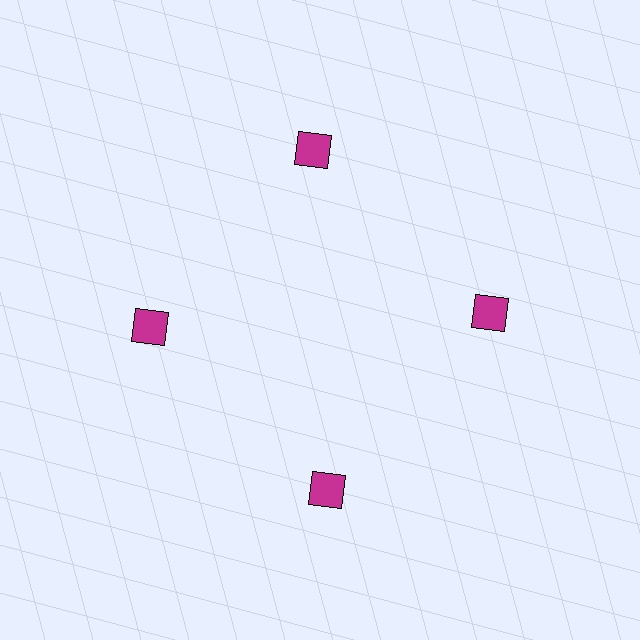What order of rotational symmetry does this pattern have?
This pattern has 4-fold rotational symmetry.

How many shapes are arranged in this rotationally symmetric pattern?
There are 4 shapes, arranged in 4 groups of 1.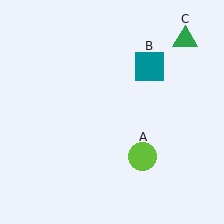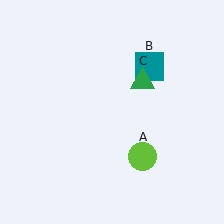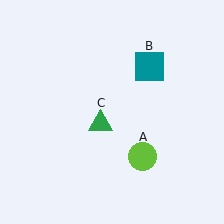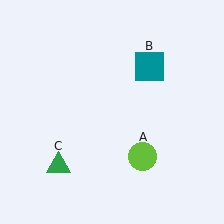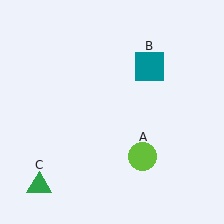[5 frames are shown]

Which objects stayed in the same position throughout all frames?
Lime circle (object A) and teal square (object B) remained stationary.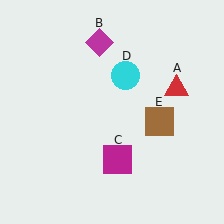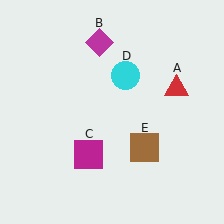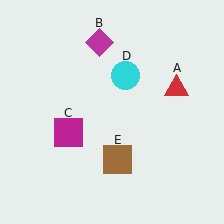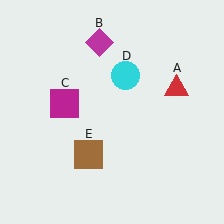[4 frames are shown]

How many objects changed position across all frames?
2 objects changed position: magenta square (object C), brown square (object E).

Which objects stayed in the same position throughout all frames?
Red triangle (object A) and magenta diamond (object B) and cyan circle (object D) remained stationary.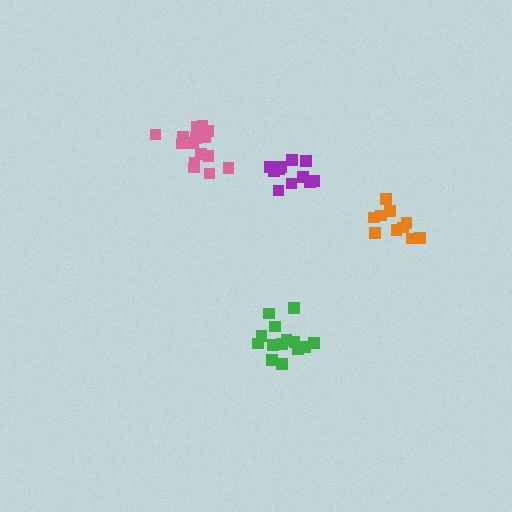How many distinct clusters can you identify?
There are 4 distinct clusters.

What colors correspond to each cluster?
The clusters are colored: orange, green, pink, purple.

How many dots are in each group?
Group 1: 10 dots, Group 2: 14 dots, Group 3: 16 dots, Group 4: 11 dots (51 total).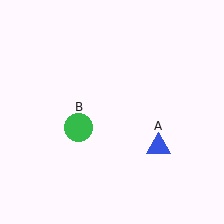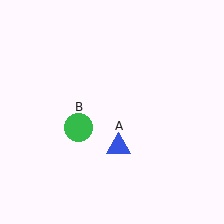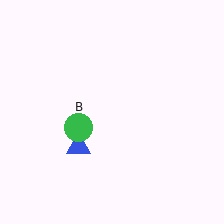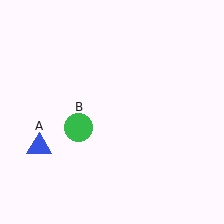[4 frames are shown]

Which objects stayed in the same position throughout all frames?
Green circle (object B) remained stationary.